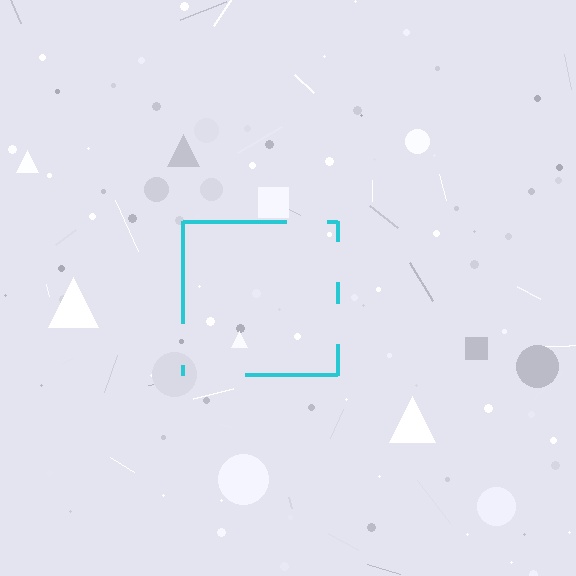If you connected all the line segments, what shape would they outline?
They would outline a square.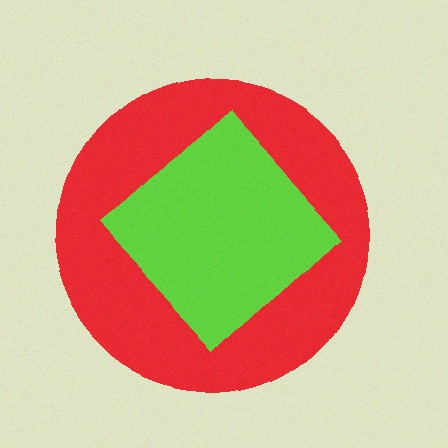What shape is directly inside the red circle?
The lime diamond.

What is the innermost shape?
The lime diamond.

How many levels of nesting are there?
2.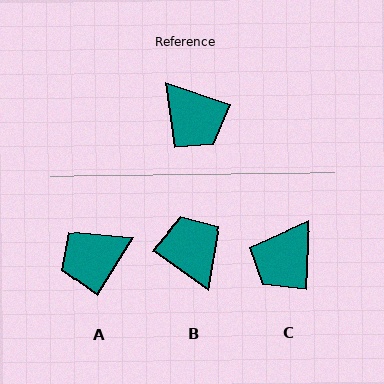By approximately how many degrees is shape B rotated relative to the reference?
Approximately 162 degrees counter-clockwise.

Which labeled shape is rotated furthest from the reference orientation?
B, about 162 degrees away.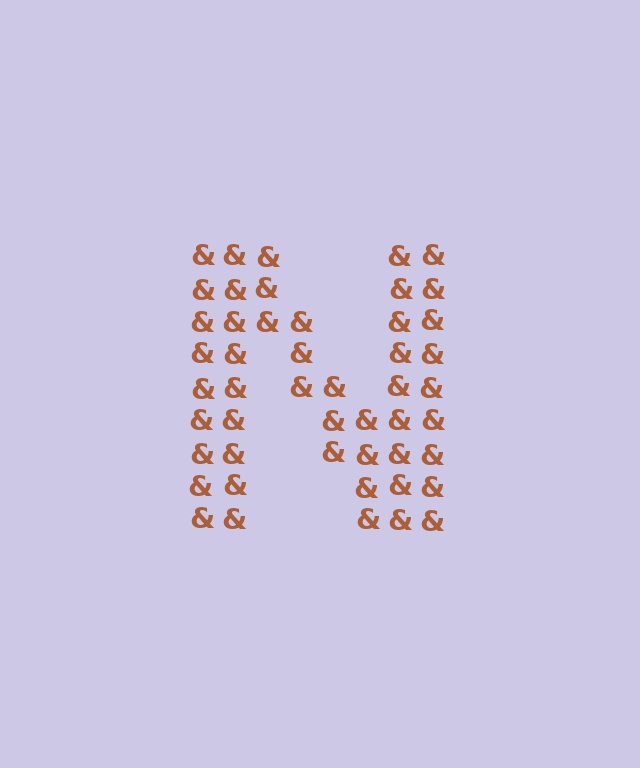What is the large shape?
The large shape is the letter N.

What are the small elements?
The small elements are ampersands.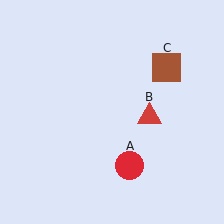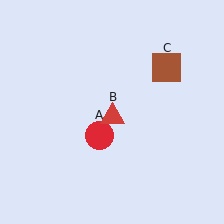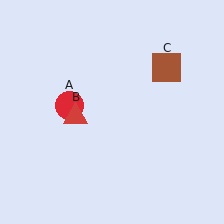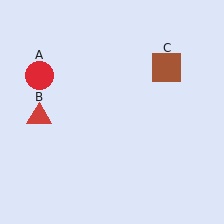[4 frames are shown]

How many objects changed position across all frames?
2 objects changed position: red circle (object A), red triangle (object B).